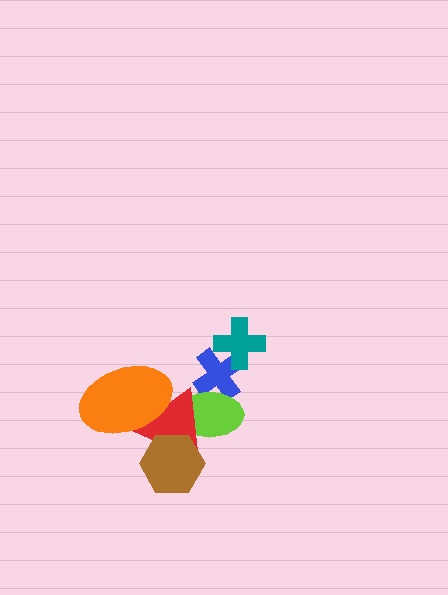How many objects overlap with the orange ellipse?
1 object overlaps with the orange ellipse.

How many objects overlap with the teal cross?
1 object overlaps with the teal cross.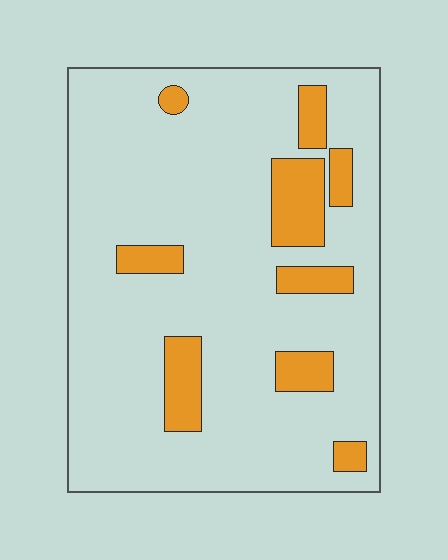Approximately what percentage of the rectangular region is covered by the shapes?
Approximately 15%.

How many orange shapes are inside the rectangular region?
9.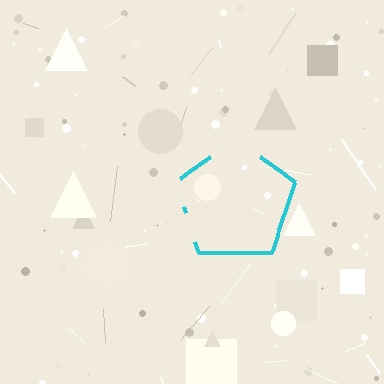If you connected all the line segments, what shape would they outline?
They would outline a pentagon.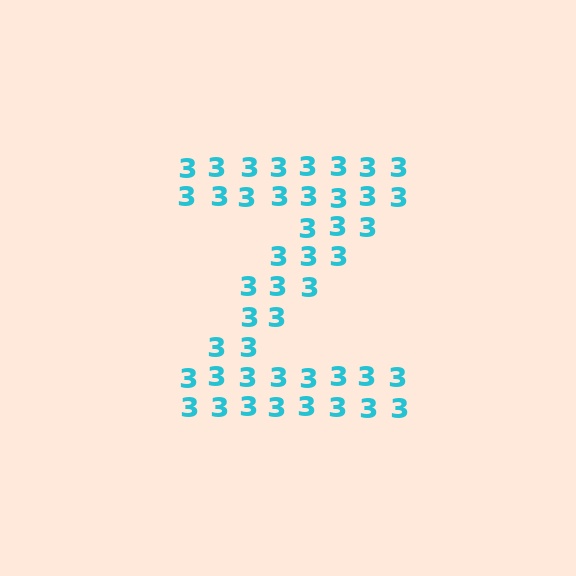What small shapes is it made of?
It is made of small digit 3's.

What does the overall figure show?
The overall figure shows the letter Z.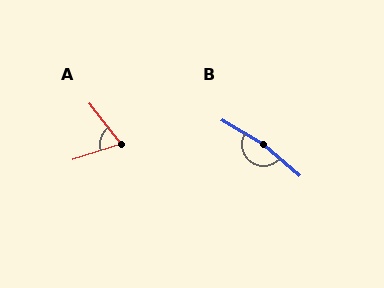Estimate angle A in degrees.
Approximately 70 degrees.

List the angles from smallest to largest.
A (70°), B (169°).